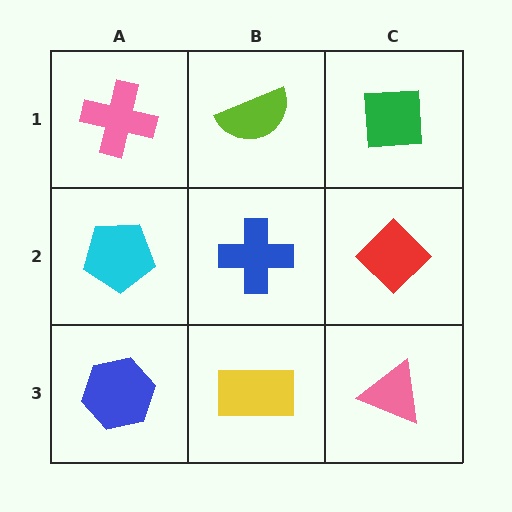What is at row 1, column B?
A lime semicircle.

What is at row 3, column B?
A yellow rectangle.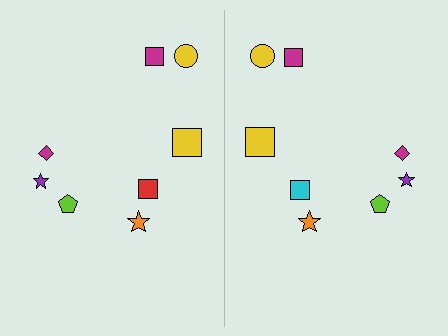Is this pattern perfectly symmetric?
No, the pattern is not perfectly symmetric. The cyan square on the right side breaks the symmetry — its mirror counterpart is red.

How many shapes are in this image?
There are 16 shapes in this image.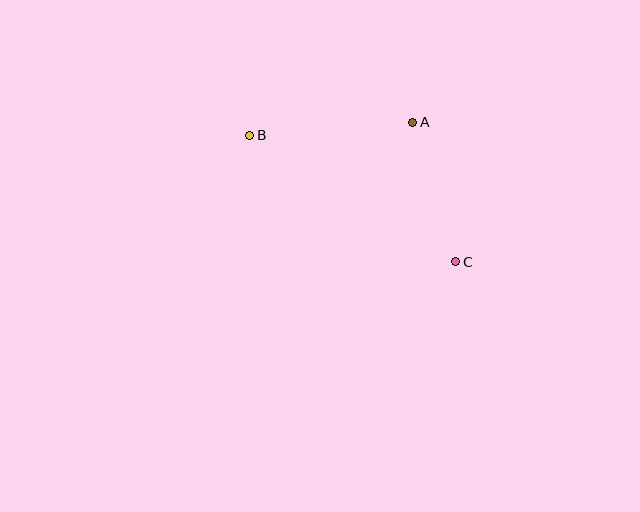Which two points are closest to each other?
Points A and C are closest to each other.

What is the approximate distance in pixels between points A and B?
The distance between A and B is approximately 163 pixels.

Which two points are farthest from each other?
Points B and C are farthest from each other.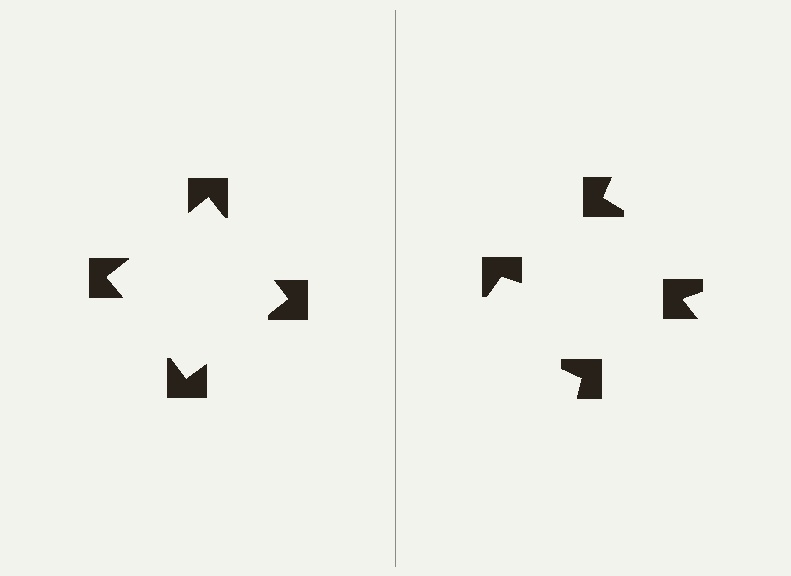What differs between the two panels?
The notched squares are positioned identically on both sides; only the wedge orientations differ. On the left they align to a square; on the right they are misaligned.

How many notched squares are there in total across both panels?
8 — 4 on each side.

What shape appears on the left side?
An illusory square.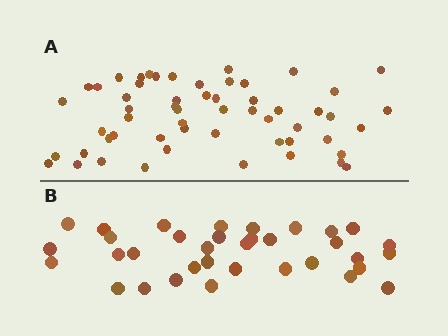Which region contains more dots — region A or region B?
Region A (the top region) has more dots.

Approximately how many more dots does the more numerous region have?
Region A has approximately 20 more dots than region B.